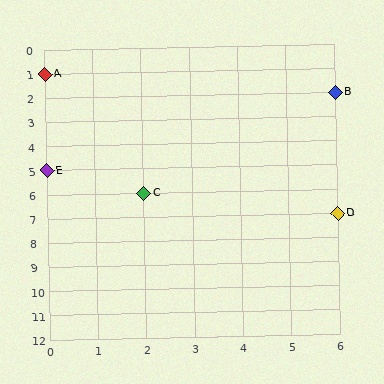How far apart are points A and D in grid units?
Points A and D are 6 columns and 6 rows apart (about 8.5 grid units diagonally).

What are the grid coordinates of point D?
Point D is at grid coordinates (6, 7).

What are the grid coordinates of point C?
Point C is at grid coordinates (2, 6).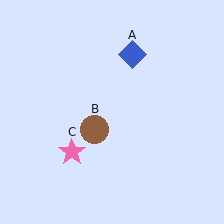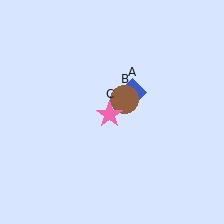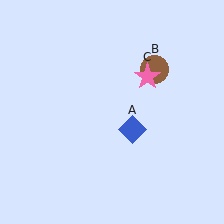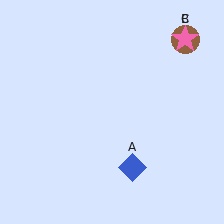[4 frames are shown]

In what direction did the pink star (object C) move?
The pink star (object C) moved up and to the right.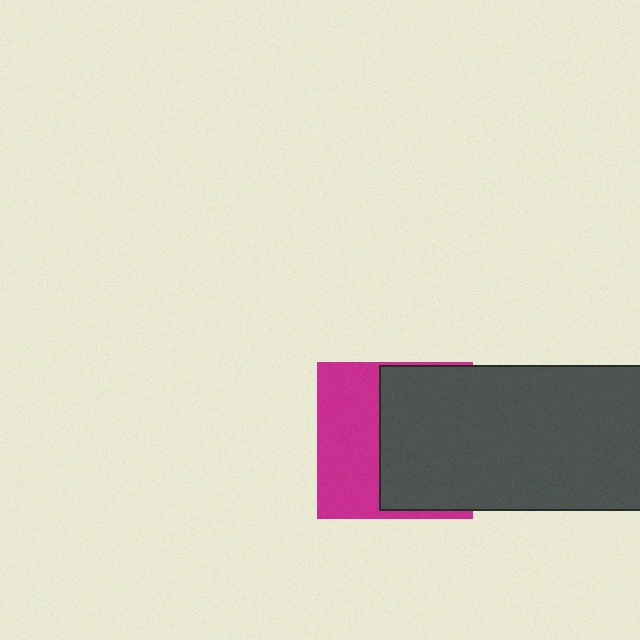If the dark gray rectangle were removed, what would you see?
You would see the complete magenta square.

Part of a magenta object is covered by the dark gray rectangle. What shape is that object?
It is a square.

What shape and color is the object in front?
The object in front is a dark gray rectangle.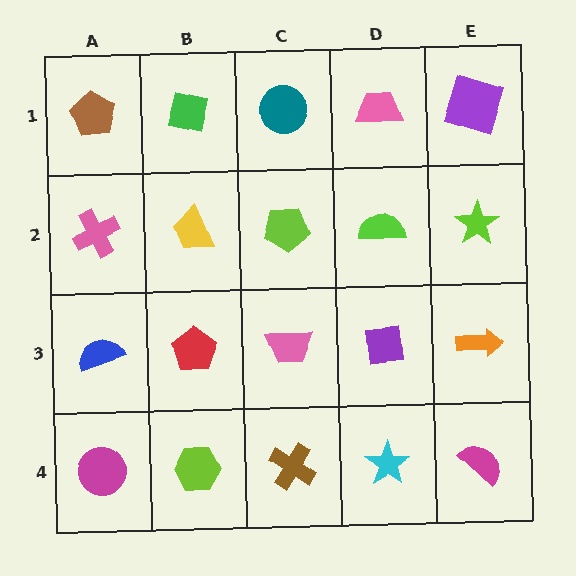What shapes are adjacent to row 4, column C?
A pink trapezoid (row 3, column C), a lime hexagon (row 4, column B), a cyan star (row 4, column D).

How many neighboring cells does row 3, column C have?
4.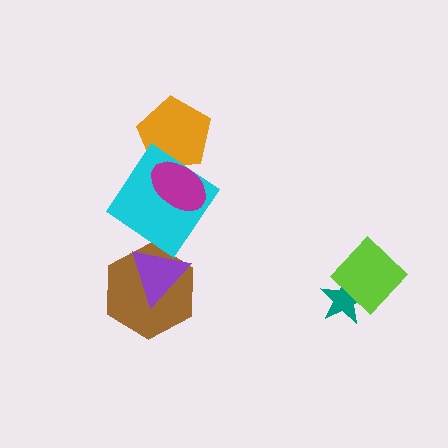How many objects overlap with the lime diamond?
1 object overlaps with the lime diamond.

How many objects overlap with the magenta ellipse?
2 objects overlap with the magenta ellipse.